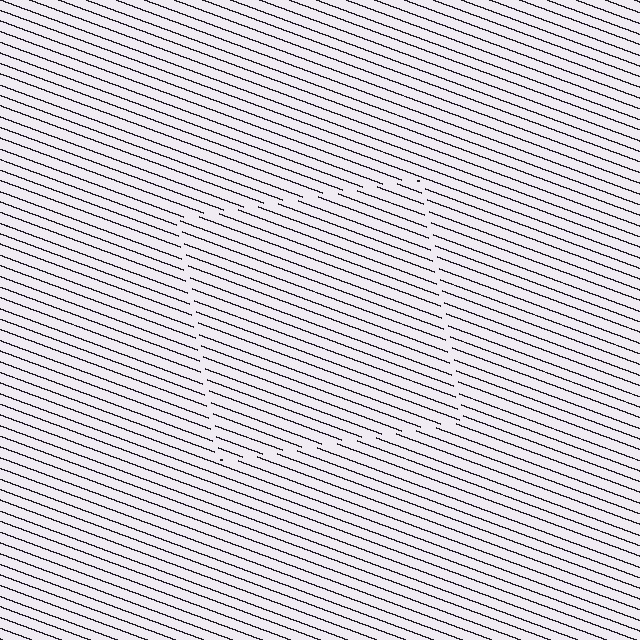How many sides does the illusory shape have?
4 sides — the line-ends trace a square.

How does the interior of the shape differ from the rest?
The interior of the shape contains the same grating, shifted by half a period — the contour is defined by the phase discontinuity where line-ends from the inner and outer gratings abut.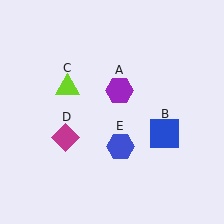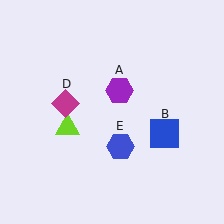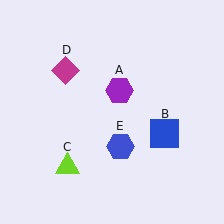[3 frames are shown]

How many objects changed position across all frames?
2 objects changed position: lime triangle (object C), magenta diamond (object D).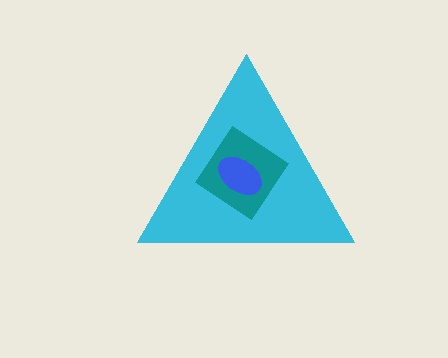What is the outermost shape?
The cyan triangle.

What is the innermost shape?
The blue ellipse.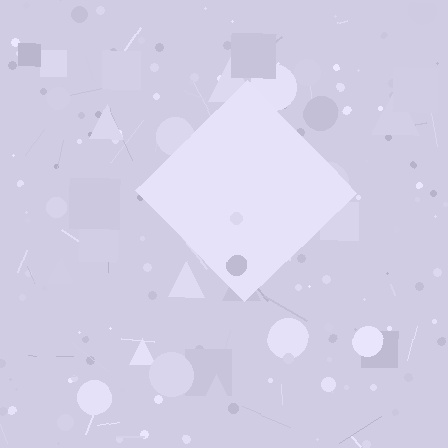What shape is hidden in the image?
A diamond is hidden in the image.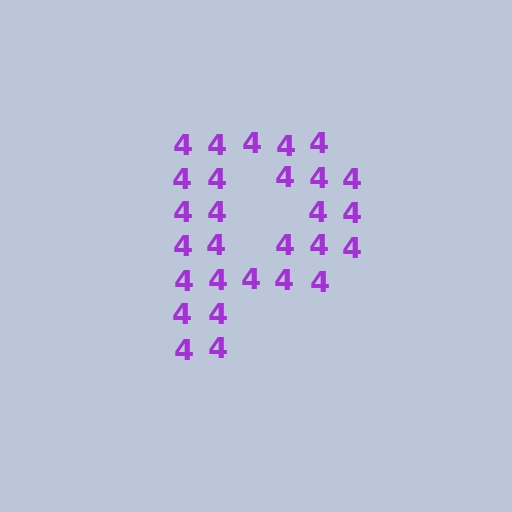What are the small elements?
The small elements are digit 4's.